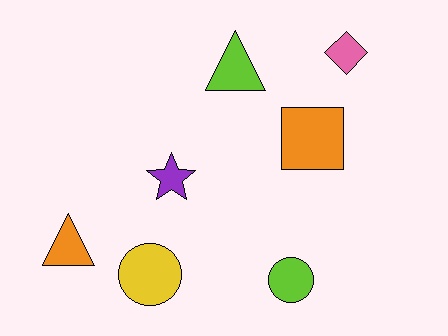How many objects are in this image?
There are 7 objects.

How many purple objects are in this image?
There is 1 purple object.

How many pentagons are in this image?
There are no pentagons.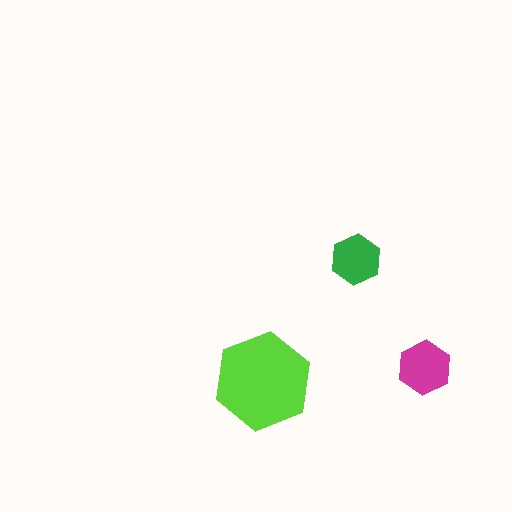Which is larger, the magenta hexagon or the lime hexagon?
The lime one.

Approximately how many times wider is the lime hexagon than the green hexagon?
About 2 times wider.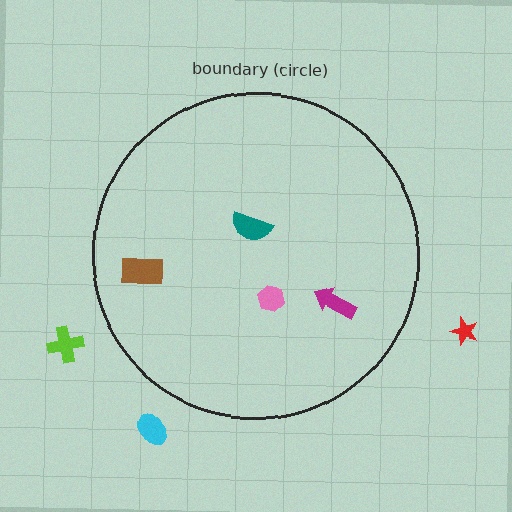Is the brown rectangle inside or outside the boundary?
Inside.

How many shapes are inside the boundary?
4 inside, 3 outside.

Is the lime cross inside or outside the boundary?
Outside.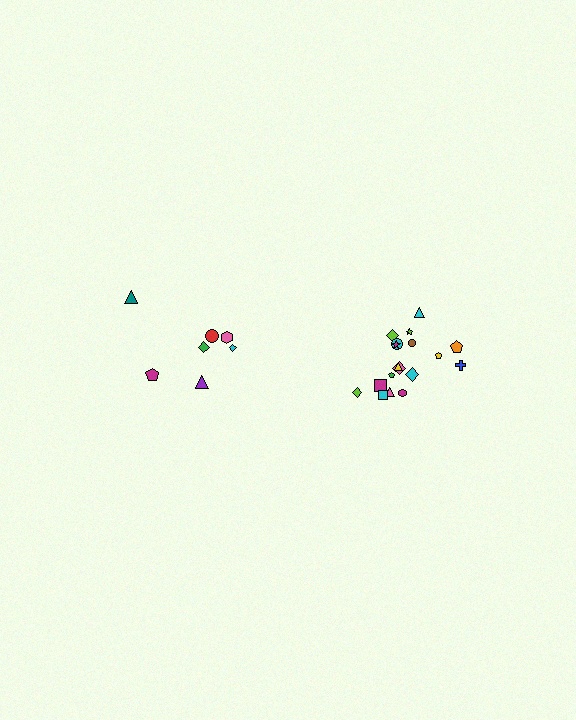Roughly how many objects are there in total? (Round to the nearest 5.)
Roughly 25 objects in total.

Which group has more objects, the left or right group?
The right group.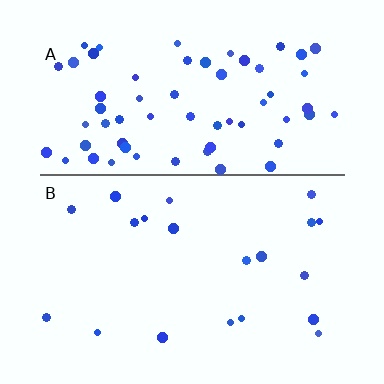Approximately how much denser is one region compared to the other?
Approximately 3.3× — region A over region B.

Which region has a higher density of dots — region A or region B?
A (the top).